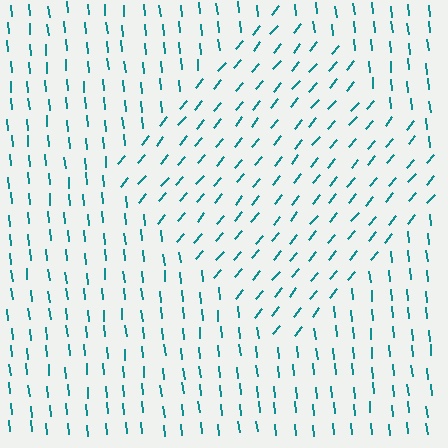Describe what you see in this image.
The image is filled with small teal line segments. A diamond region in the image has lines oriented differently from the surrounding lines, creating a visible texture boundary.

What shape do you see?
I see a diamond.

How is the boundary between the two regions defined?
The boundary is defined purely by a change in line orientation (approximately 45 degrees difference). All lines are the same color and thickness.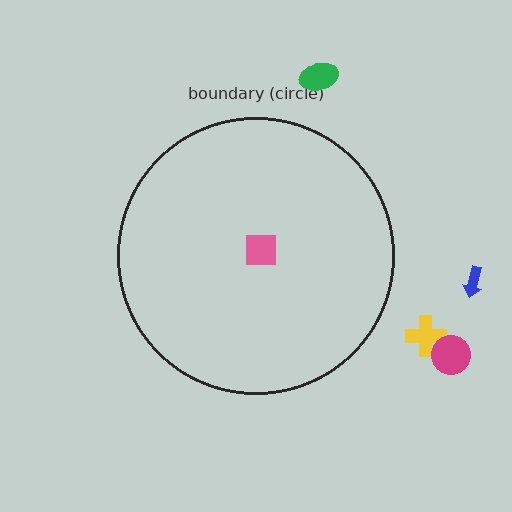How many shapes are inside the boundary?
1 inside, 4 outside.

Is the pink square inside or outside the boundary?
Inside.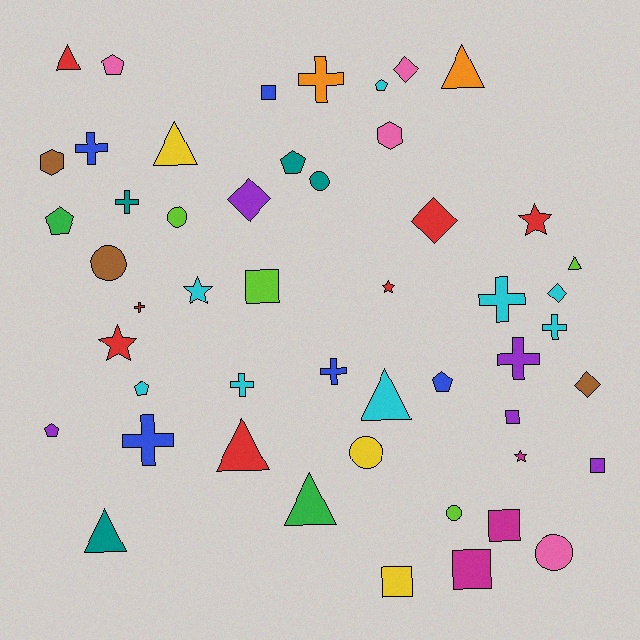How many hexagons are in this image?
There are 2 hexagons.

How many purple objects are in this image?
There are 5 purple objects.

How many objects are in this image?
There are 50 objects.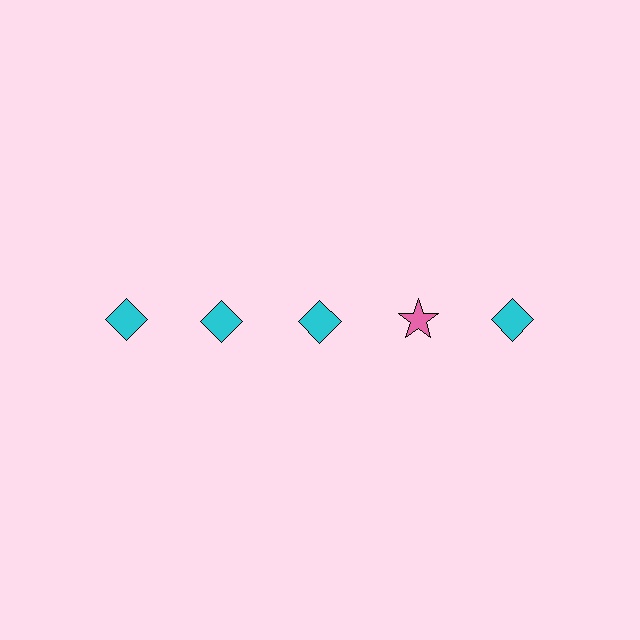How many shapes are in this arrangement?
There are 5 shapes arranged in a grid pattern.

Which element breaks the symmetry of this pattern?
The pink star in the top row, second from right column breaks the symmetry. All other shapes are cyan diamonds.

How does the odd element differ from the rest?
It differs in both color (pink instead of cyan) and shape (star instead of diamond).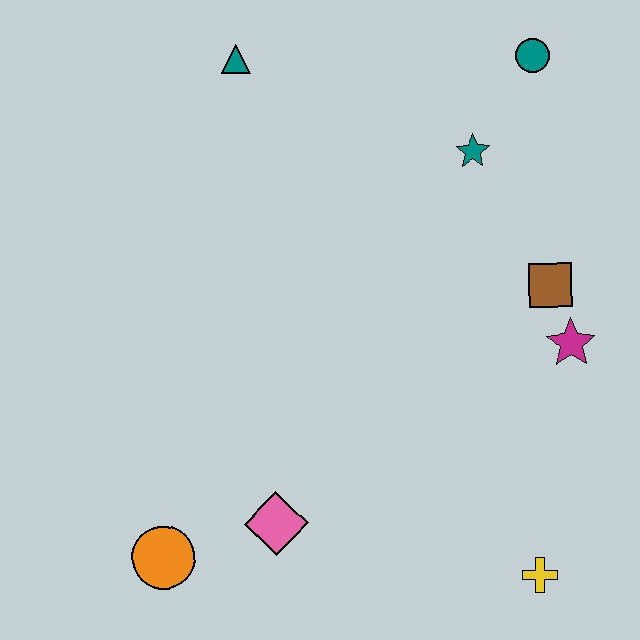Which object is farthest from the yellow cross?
The teal triangle is farthest from the yellow cross.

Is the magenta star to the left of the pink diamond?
No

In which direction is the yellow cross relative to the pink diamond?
The yellow cross is to the right of the pink diamond.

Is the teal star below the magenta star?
No